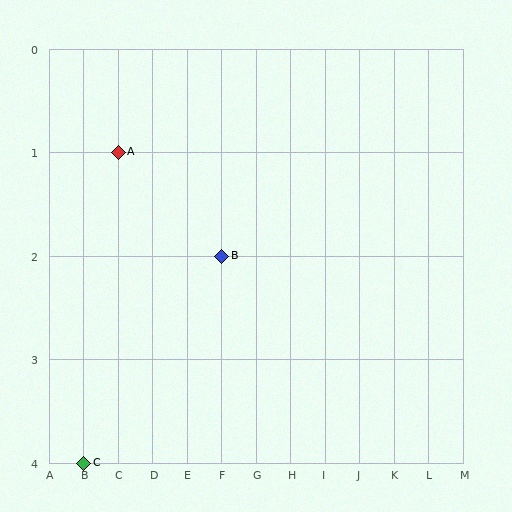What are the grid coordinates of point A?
Point A is at grid coordinates (C, 1).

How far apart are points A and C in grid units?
Points A and C are 1 column and 3 rows apart (about 3.2 grid units diagonally).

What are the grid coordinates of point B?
Point B is at grid coordinates (F, 2).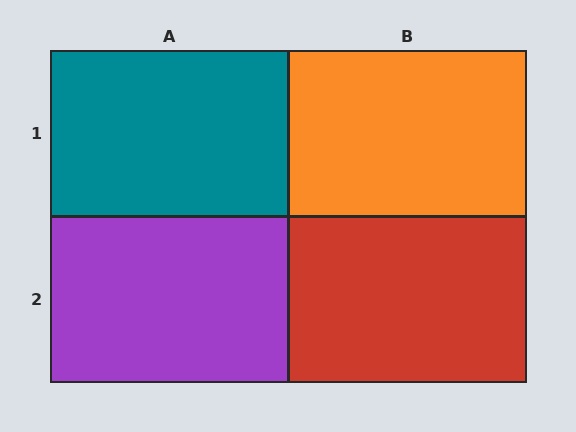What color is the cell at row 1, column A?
Teal.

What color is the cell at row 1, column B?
Orange.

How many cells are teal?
1 cell is teal.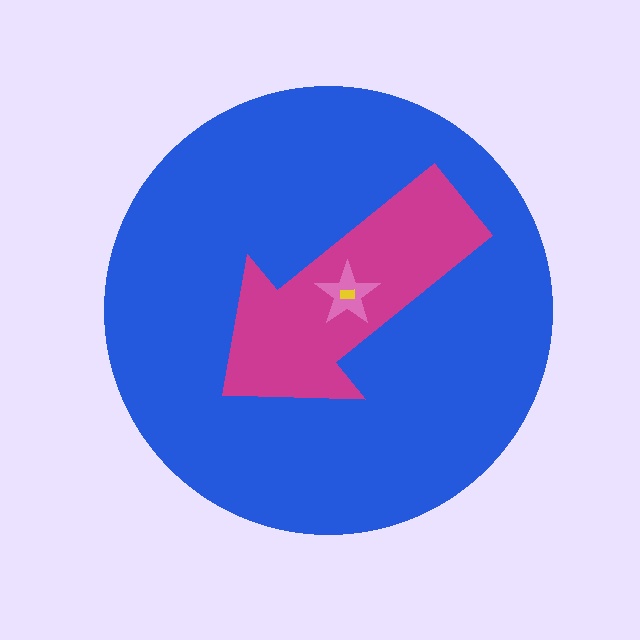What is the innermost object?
The yellow rectangle.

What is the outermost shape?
The blue circle.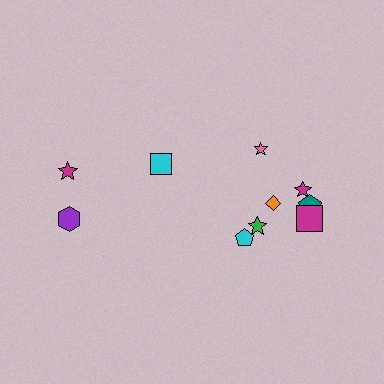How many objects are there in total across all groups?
There are 10 objects.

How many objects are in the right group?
There are 7 objects.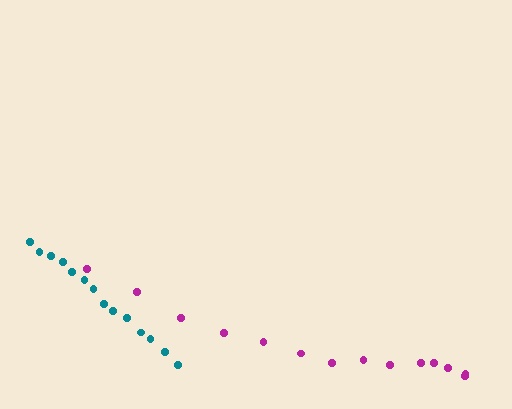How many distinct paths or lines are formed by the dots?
There are 2 distinct paths.